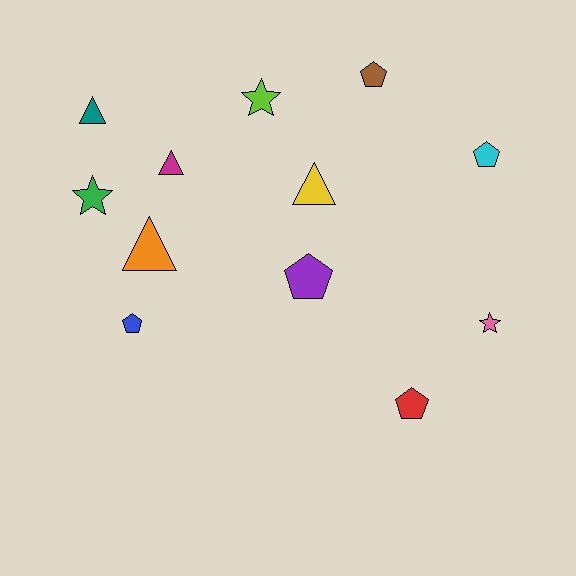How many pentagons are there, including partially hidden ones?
There are 5 pentagons.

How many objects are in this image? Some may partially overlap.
There are 12 objects.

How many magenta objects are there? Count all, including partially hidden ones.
There is 1 magenta object.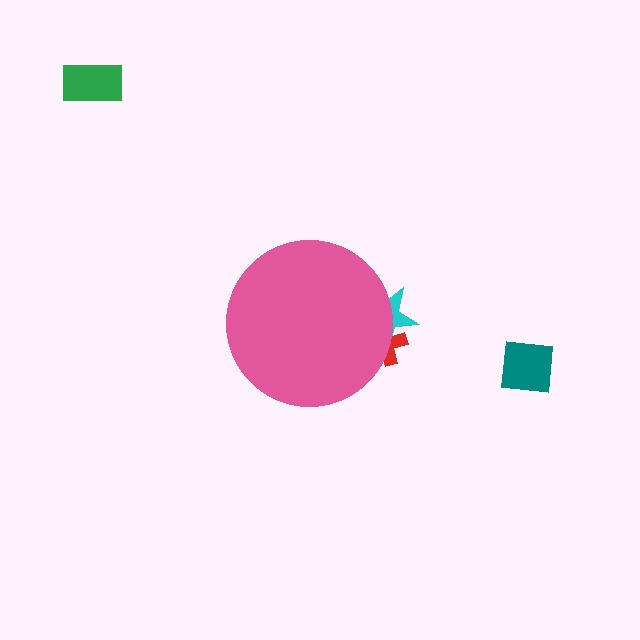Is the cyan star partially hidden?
Yes, the cyan star is partially hidden behind the pink circle.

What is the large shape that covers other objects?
A pink circle.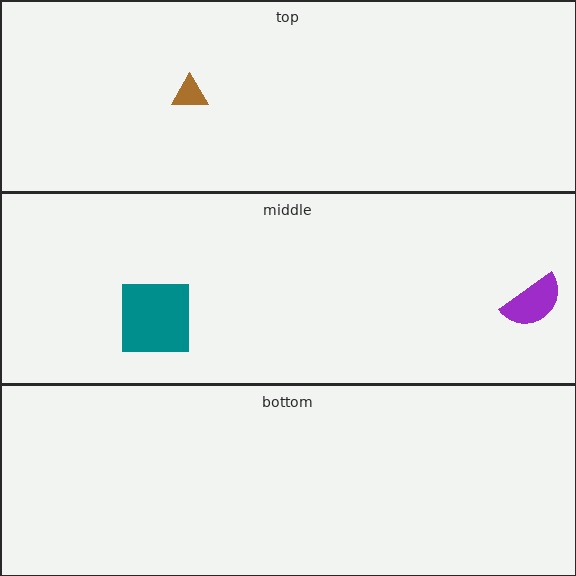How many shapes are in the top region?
1.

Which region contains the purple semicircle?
The middle region.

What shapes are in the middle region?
The purple semicircle, the teal square.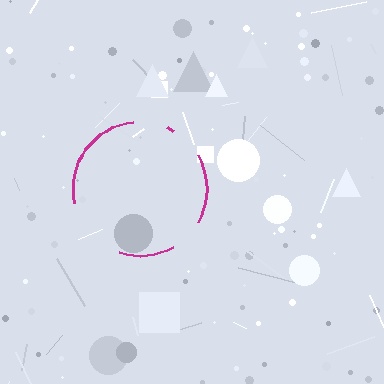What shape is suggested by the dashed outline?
The dashed outline suggests a circle.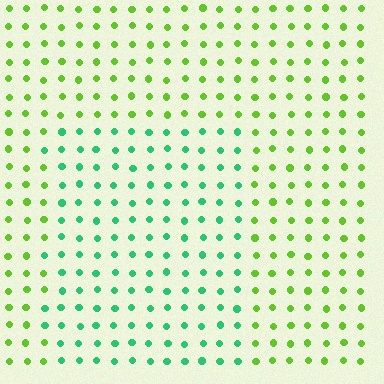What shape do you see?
I see a rectangle.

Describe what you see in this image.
The image is filled with small lime elements in a uniform arrangement. A rectangle-shaped region is visible where the elements are tinted to a slightly different hue, forming a subtle color boundary.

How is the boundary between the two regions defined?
The boundary is defined purely by a slight shift in hue (about 49 degrees). Spacing, size, and orientation are identical on both sides.